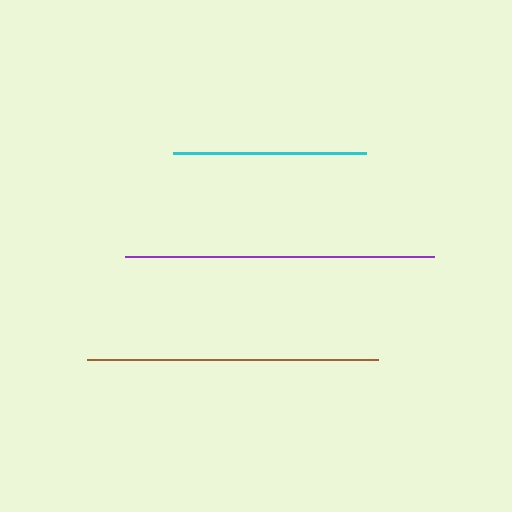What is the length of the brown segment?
The brown segment is approximately 292 pixels long.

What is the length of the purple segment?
The purple segment is approximately 309 pixels long.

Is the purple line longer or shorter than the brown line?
The purple line is longer than the brown line.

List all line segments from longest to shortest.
From longest to shortest: purple, brown, cyan.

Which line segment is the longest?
The purple line is the longest at approximately 309 pixels.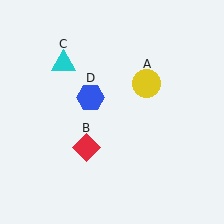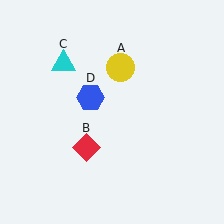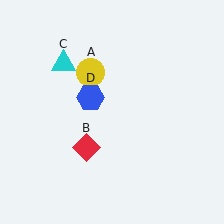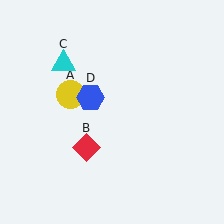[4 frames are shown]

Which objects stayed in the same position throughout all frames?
Red diamond (object B) and cyan triangle (object C) and blue hexagon (object D) remained stationary.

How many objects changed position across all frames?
1 object changed position: yellow circle (object A).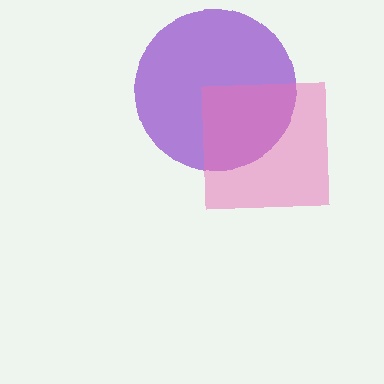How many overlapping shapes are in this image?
There are 2 overlapping shapes in the image.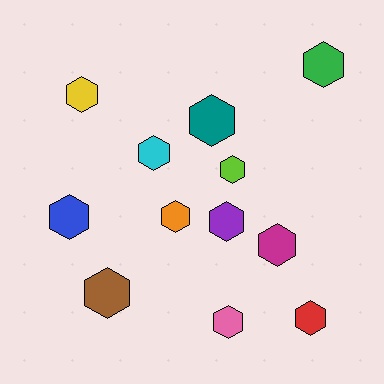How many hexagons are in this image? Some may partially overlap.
There are 12 hexagons.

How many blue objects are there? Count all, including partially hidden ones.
There is 1 blue object.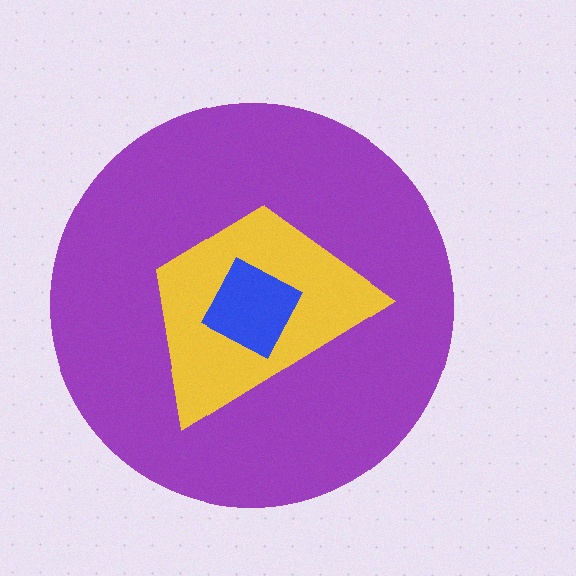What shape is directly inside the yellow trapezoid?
The blue diamond.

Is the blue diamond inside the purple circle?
Yes.